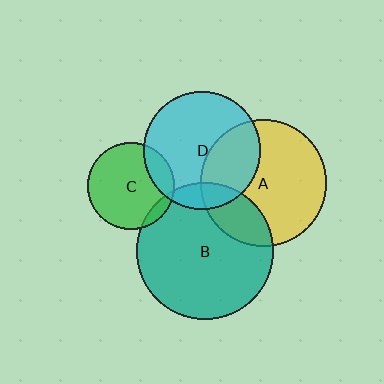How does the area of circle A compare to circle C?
Approximately 2.1 times.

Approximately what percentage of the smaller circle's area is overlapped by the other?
Approximately 20%.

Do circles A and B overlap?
Yes.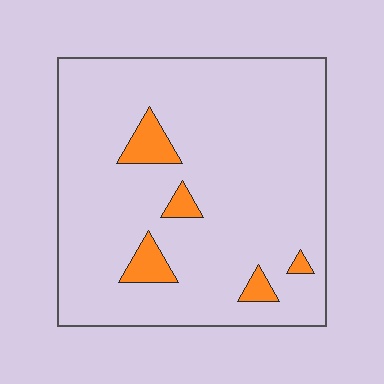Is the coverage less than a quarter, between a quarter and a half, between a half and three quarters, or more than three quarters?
Less than a quarter.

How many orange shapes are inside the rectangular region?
5.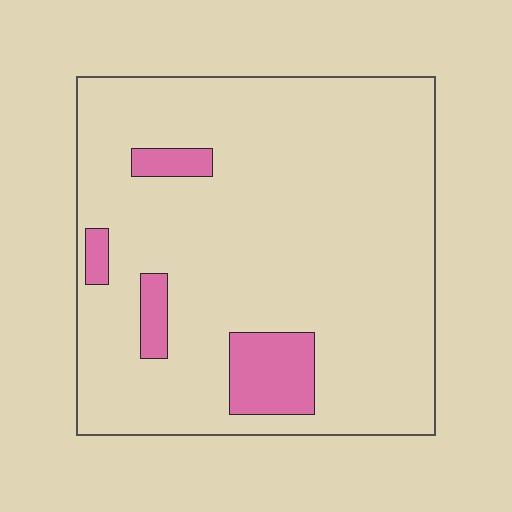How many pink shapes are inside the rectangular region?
4.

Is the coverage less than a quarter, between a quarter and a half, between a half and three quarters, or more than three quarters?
Less than a quarter.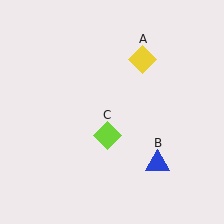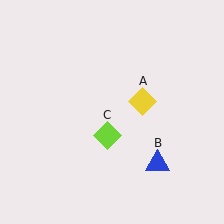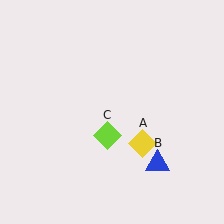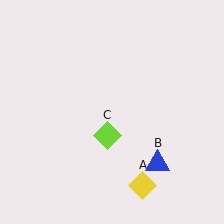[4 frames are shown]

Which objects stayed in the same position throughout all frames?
Blue triangle (object B) and lime diamond (object C) remained stationary.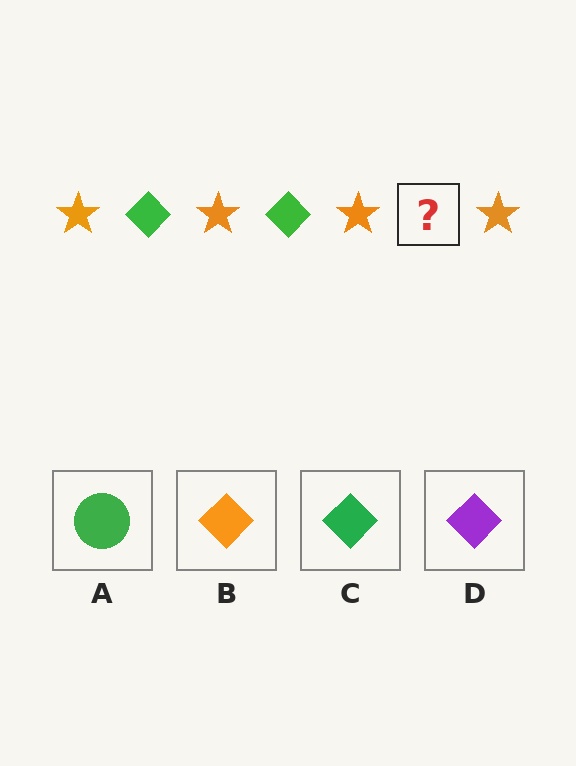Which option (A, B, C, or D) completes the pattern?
C.